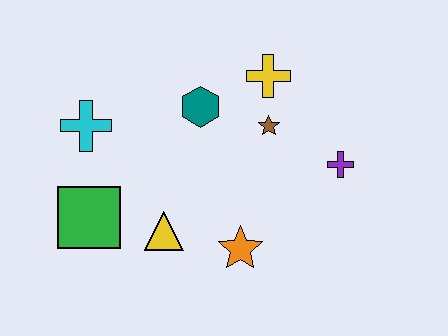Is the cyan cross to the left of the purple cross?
Yes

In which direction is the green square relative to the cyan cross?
The green square is below the cyan cross.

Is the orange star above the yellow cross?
No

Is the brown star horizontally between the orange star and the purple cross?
Yes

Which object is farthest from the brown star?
The green square is farthest from the brown star.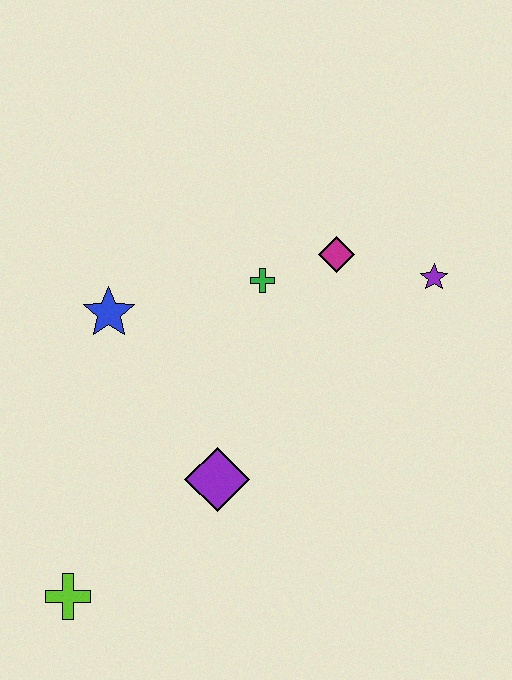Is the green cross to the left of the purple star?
Yes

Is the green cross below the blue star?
No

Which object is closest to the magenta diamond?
The green cross is closest to the magenta diamond.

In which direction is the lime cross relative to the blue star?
The lime cross is below the blue star.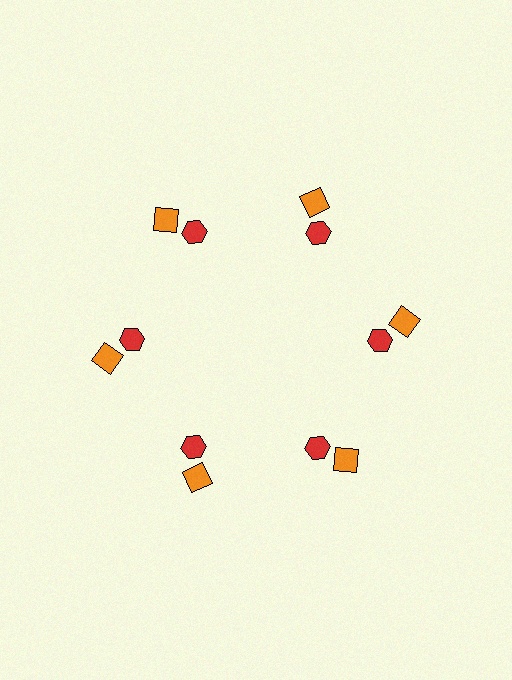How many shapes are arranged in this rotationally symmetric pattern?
There are 12 shapes, arranged in 6 groups of 2.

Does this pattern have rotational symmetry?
Yes, this pattern has 6-fold rotational symmetry. It looks the same after rotating 60 degrees around the center.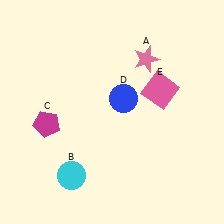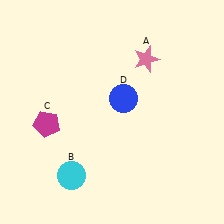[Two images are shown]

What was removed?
The pink square (E) was removed in Image 2.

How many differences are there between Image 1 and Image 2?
There is 1 difference between the two images.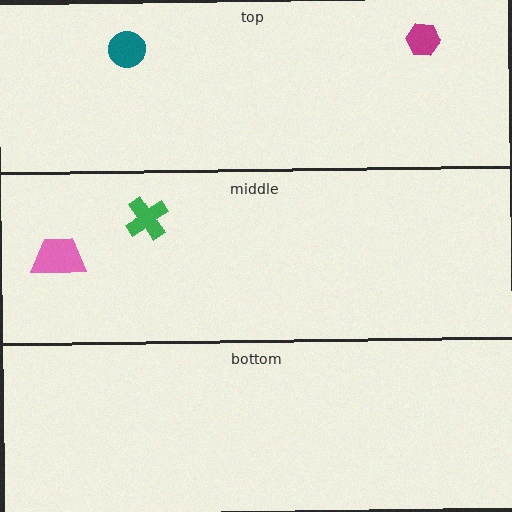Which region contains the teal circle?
The top region.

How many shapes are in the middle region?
2.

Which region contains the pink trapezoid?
The middle region.